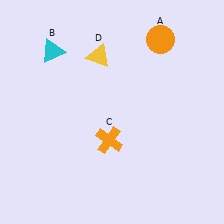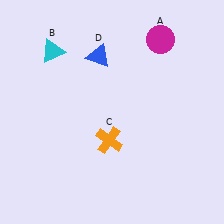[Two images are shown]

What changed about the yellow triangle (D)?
In Image 1, D is yellow. In Image 2, it changed to blue.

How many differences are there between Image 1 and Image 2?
There are 2 differences between the two images.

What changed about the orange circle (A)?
In Image 1, A is orange. In Image 2, it changed to magenta.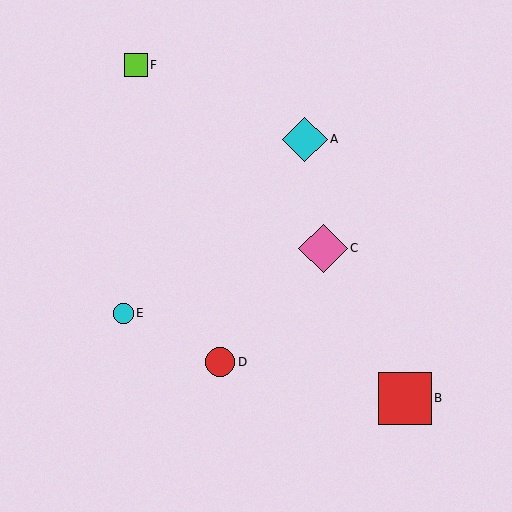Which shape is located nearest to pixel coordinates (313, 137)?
The cyan diamond (labeled A) at (305, 139) is nearest to that location.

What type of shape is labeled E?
Shape E is a cyan circle.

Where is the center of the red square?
The center of the red square is at (405, 398).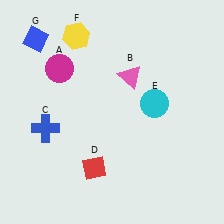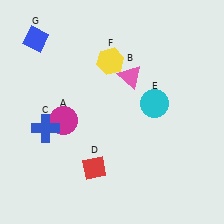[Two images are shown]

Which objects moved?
The objects that moved are: the magenta circle (A), the yellow hexagon (F).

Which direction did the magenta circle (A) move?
The magenta circle (A) moved down.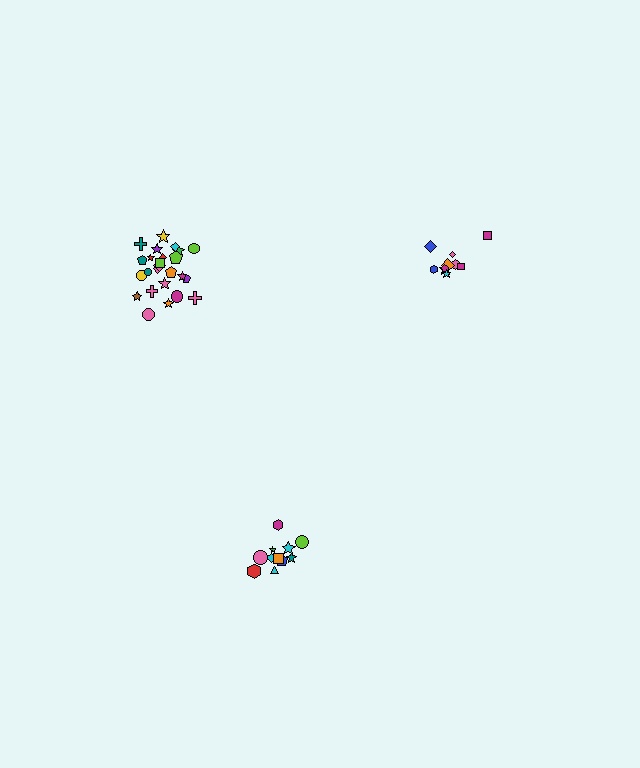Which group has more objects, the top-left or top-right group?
The top-left group.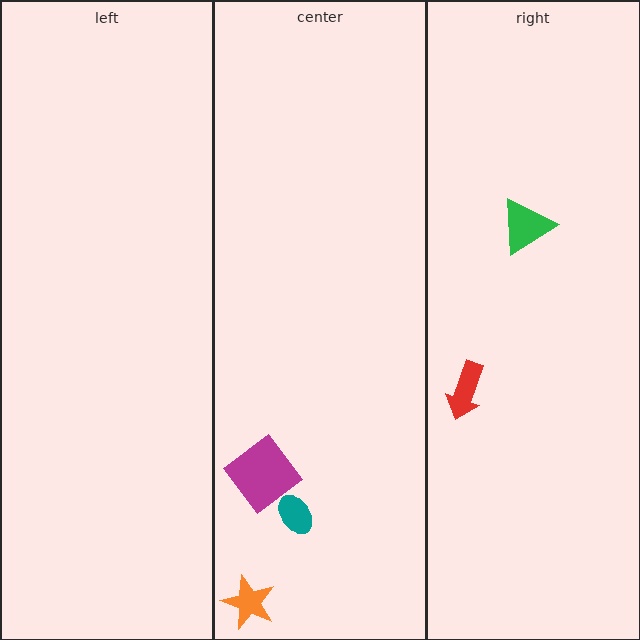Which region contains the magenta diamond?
The center region.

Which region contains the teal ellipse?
The center region.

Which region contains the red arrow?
The right region.